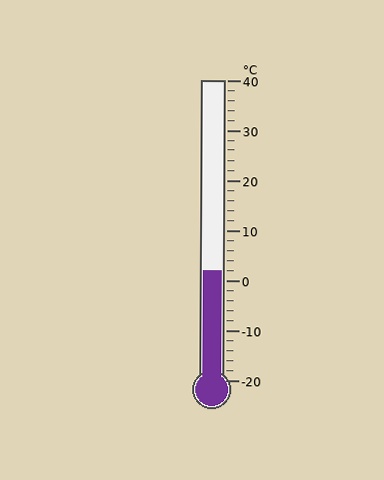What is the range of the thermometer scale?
The thermometer scale ranges from -20°C to 40°C.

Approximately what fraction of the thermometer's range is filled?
The thermometer is filled to approximately 35% of its range.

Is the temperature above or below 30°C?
The temperature is below 30°C.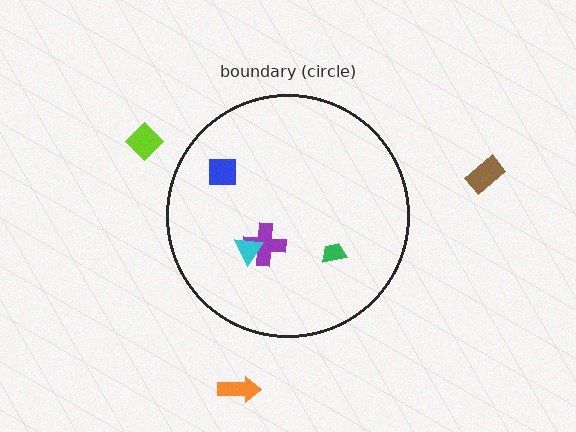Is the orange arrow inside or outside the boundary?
Outside.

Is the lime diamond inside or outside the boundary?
Outside.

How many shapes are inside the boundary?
4 inside, 3 outside.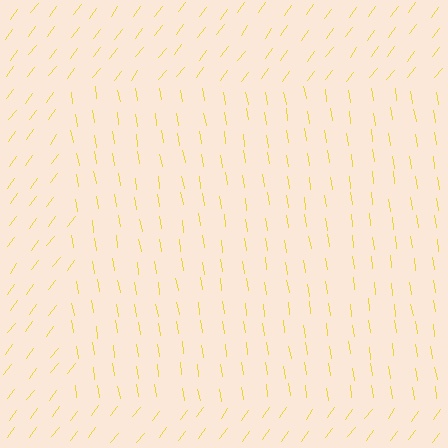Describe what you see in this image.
The image is filled with small yellow line segments. A rectangle region in the image has lines oriented differently from the surrounding lines, creating a visible texture boundary.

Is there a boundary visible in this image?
Yes, there is a texture boundary formed by a change in line orientation.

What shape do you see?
I see a rectangle.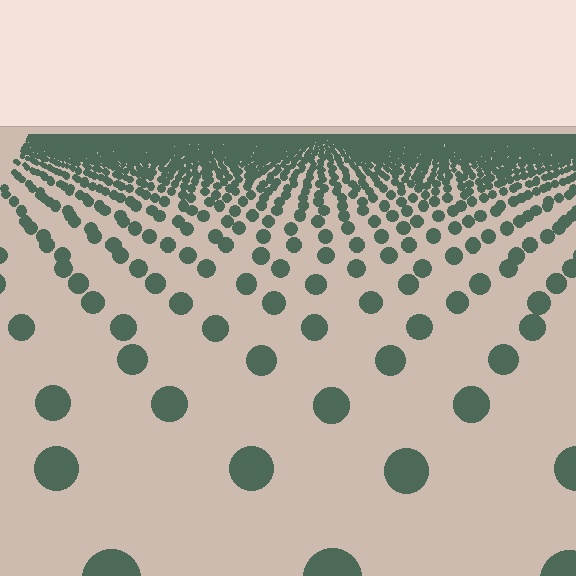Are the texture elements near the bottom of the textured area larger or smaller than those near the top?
Larger. Near the bottom, elements are closer to the viewer and appear at a bigger on-screen size.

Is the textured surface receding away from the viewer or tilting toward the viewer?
The surface is receding away from the viewer. Texture elements get smaller and denser toward the top.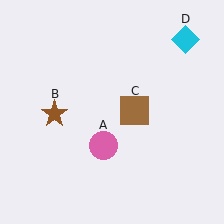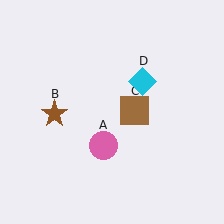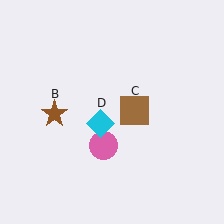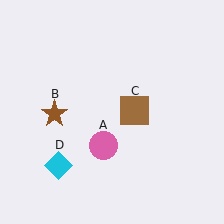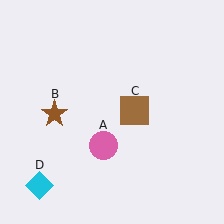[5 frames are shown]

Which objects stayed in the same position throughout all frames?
Pink circle (object A) and brown star (object B) and brown square (object C) remained stationary.